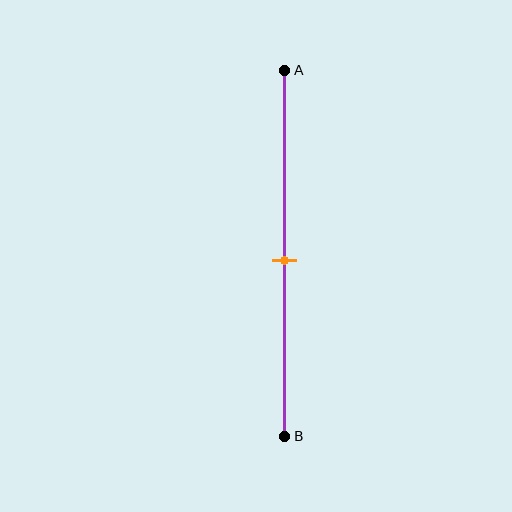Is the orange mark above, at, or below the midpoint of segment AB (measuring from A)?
The orange mark is approximately at the midpoint of segment AB.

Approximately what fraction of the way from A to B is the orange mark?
The orange mark is approximately 50% of the way from A to B.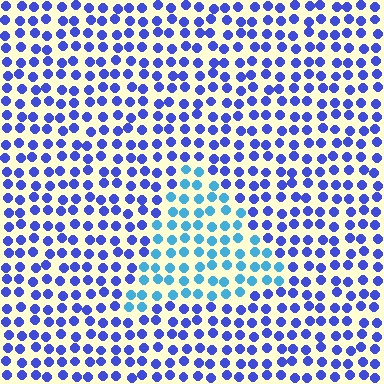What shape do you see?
I see a triangle.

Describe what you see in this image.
The image is filled with small blue elements in a uniform arrangement. A triangle-shaped region is visible where the elements are tinted to a slightly different hue, forming a subtle color boundary.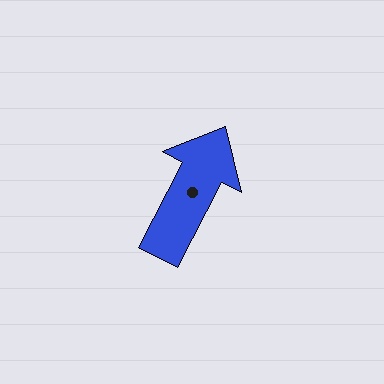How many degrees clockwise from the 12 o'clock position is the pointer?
Approximately 27 degrees.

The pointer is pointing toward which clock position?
Roughly 1 o'clock.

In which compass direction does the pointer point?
Northeast.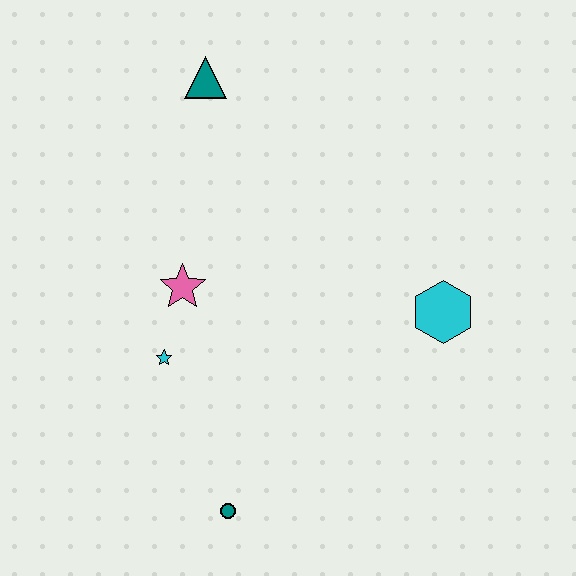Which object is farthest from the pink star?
The cyan hexagon is farthest from the pink star.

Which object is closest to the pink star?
The cyan star is closest to the pink star.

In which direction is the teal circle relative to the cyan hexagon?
The teal circle is to the left of the cyan hexagon.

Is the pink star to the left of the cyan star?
No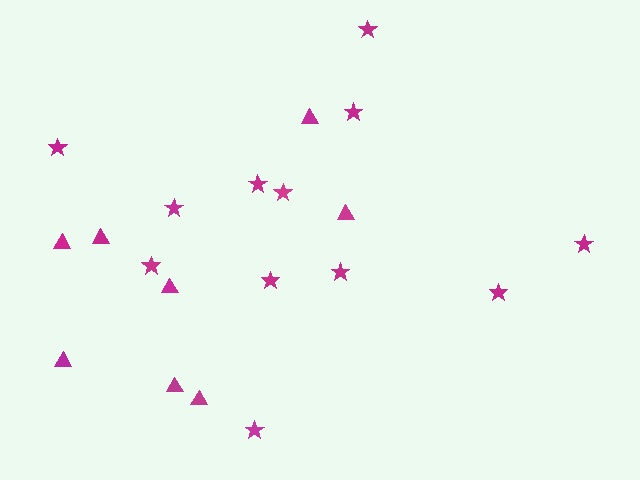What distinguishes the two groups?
There are 2 groups: one group of triangles (8) and one group of stars (12).